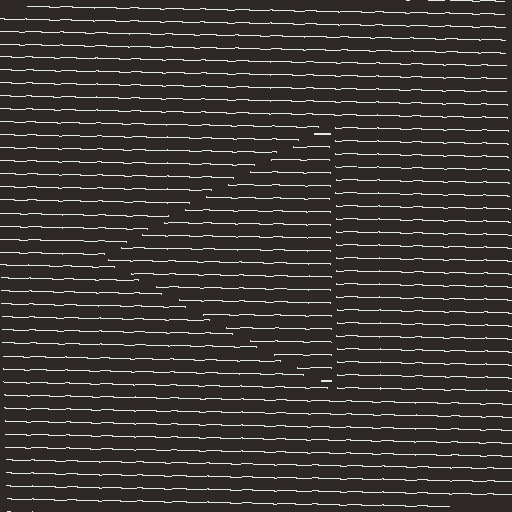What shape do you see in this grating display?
An illusory triangle. The interior of the shape contains the same grating, shifted by half a period — the contour is defined by the phase discontinuity where line-ends from the inner and outer gratings abut.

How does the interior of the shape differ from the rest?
The interior of the shape contains the same grating, shifted by half a period — the contour is defined by the phase discontinuity where line-ends from the inner and outer gratings abut.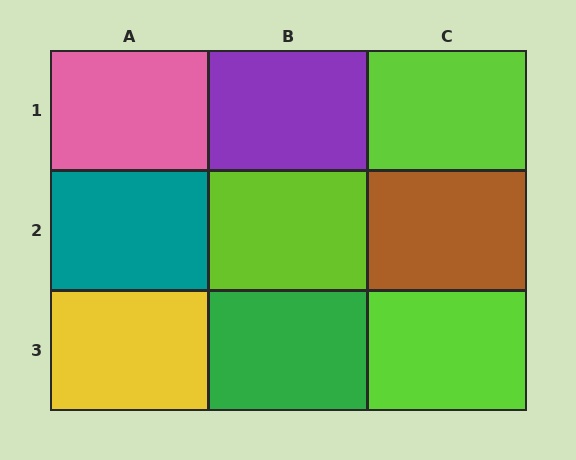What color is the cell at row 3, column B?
Green.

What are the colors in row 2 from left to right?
Teal, lime, brown.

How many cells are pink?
1 cell is pink.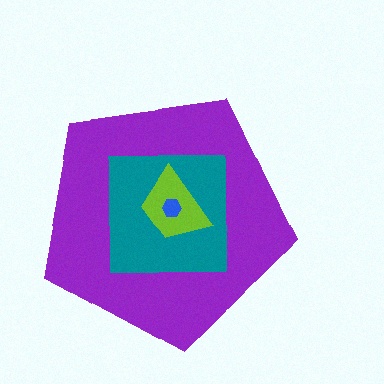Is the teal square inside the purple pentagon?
Yes.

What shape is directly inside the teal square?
The lime trapezoid.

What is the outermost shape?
The purple pentagon.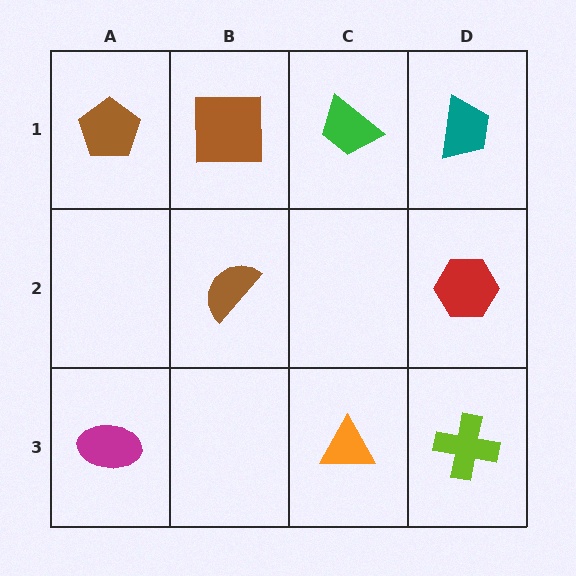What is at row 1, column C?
A green trapezoid.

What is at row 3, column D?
A lime cross.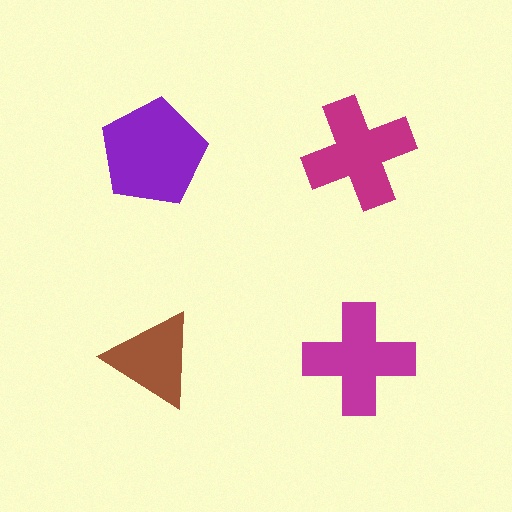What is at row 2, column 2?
A magenta cross.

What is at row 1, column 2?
A magenta cross.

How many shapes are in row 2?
2 shapes.